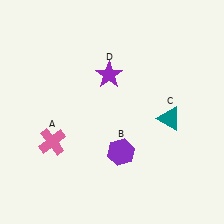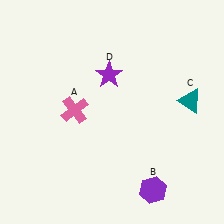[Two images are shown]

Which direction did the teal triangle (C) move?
The teal triangle (C) moved right.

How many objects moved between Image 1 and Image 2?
3 objects moved between the two images.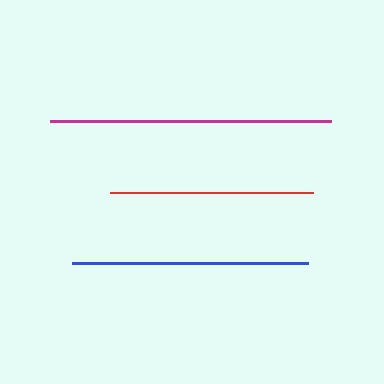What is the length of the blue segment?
The blue segment is approximately 236 pixels long.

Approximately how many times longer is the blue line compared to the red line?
The blue line is approximately 1.2 times the length of the red line.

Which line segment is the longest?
The magenta line is the longest at approximately 280 pixels.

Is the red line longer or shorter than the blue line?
The blue line is longer than the red line.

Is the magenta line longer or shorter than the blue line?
The magenta line is longer than the blue line.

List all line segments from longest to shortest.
From longest to shortest: magenta, blue, red.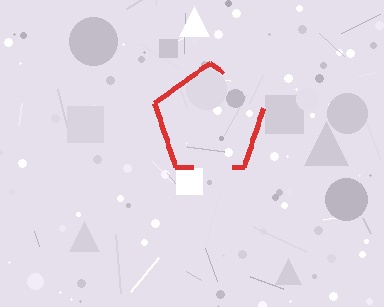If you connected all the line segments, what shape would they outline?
They would outline a pentagon.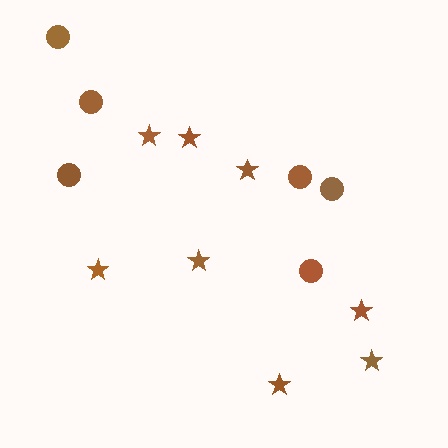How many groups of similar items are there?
There are 2 groups: one group of stars (8) and one group of circles (6).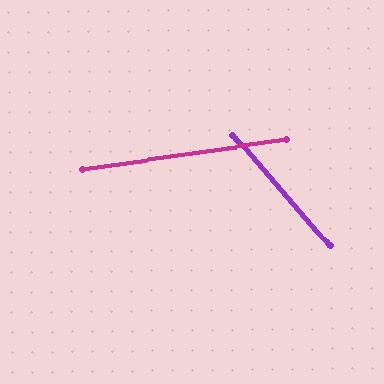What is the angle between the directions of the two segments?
Approximately 57 degrees.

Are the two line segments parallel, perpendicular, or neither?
Neither parallel nor perpendicular — they differ by about 57°.